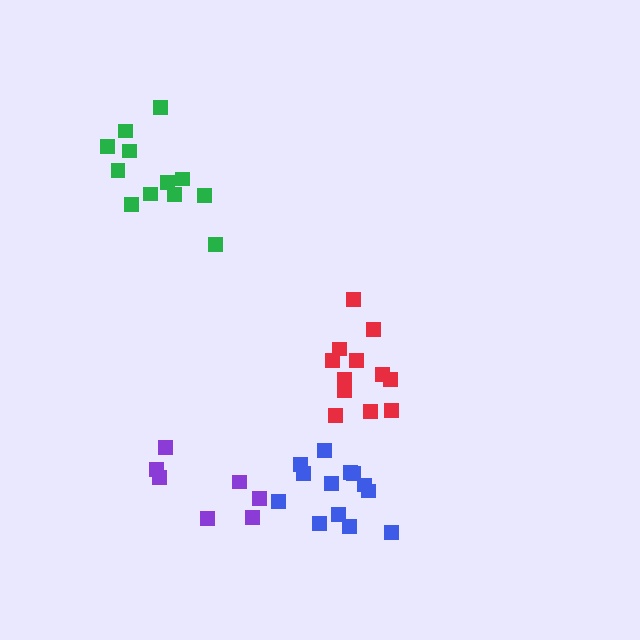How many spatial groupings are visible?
There are 4 spatial groupings.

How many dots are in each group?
Group 1: 13 dots, Group 2: 12 dots, Group 3: 7 dots, Group 4: 12 dots (44 total).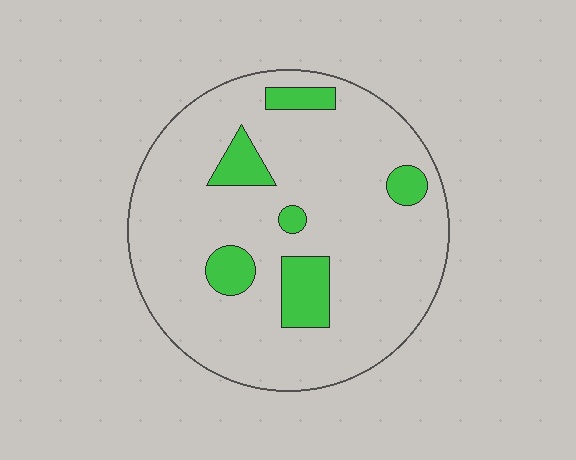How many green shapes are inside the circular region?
6.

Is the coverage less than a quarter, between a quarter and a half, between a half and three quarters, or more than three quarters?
Less than a quarter.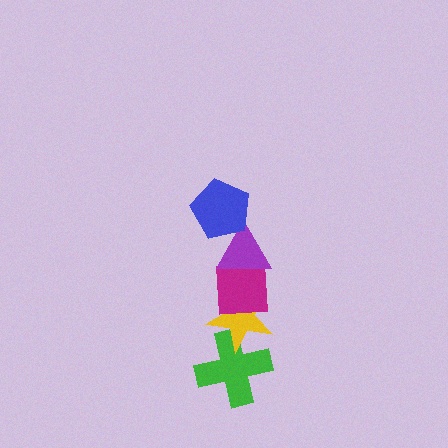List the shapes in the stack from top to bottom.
From top to bottom: the blue pentagon, the purple triangle, the magenta square, the yellow star, the green cross.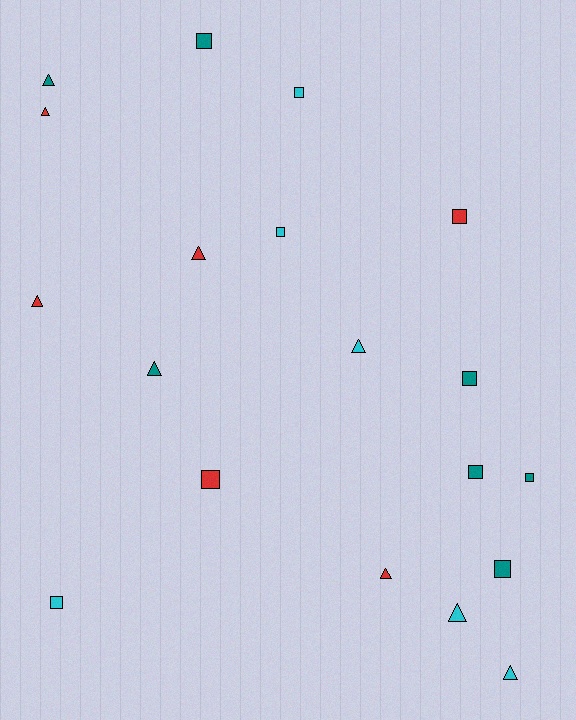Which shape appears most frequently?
Square, with 10 objects.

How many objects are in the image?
There are 19 objects.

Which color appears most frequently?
Teal, with 7 objects.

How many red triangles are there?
There are 4 red triangles.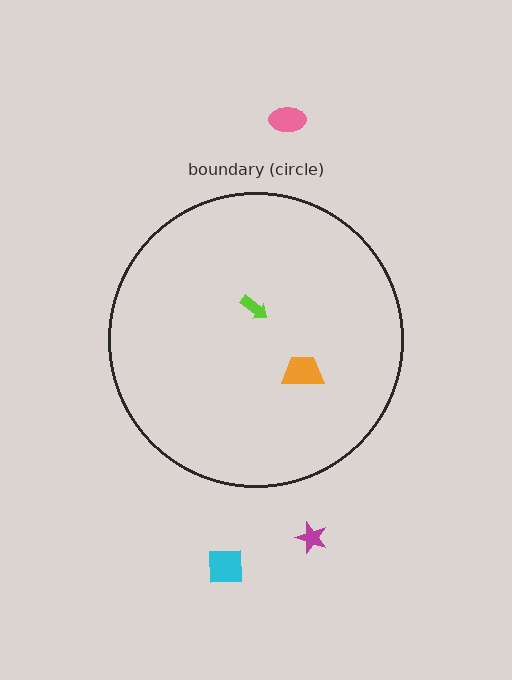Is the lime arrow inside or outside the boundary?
Inside.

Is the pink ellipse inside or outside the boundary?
Outside.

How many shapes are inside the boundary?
2 inside, 3 outside.